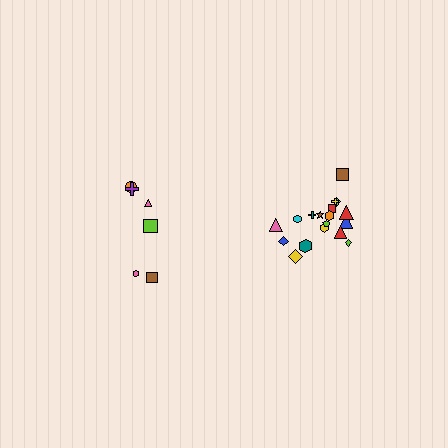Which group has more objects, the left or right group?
The right group.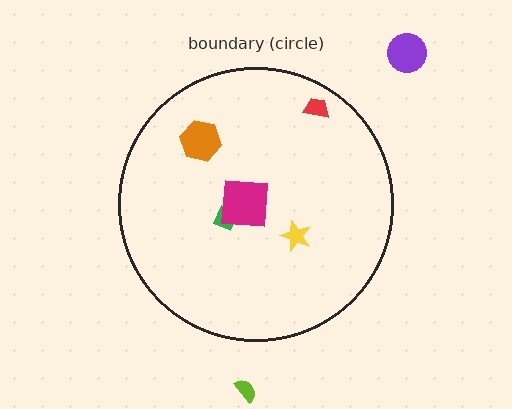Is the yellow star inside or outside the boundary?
Inside.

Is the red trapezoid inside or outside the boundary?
Inside.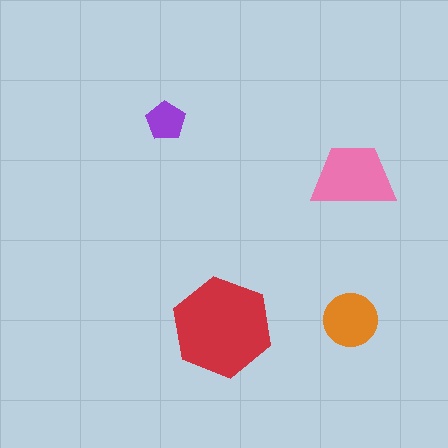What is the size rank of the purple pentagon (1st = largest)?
4th.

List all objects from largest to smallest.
The red hexagon, the pink trapezoid, the orange circle, the purple pentagon.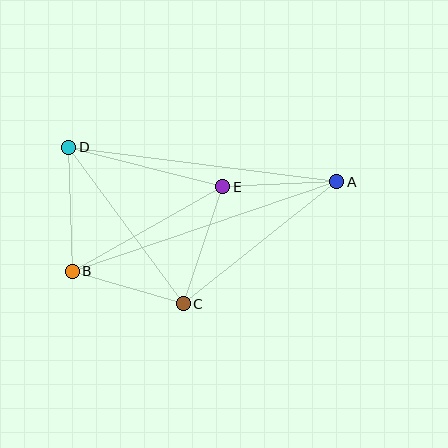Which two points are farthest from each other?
Points A and B are farthest from each other.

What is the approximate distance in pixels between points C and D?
The distance between C and D is approximately 194 pixels.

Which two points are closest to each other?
Points A and E are closest to each other.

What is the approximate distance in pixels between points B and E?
The distance between B and E is approximately 173 pixels.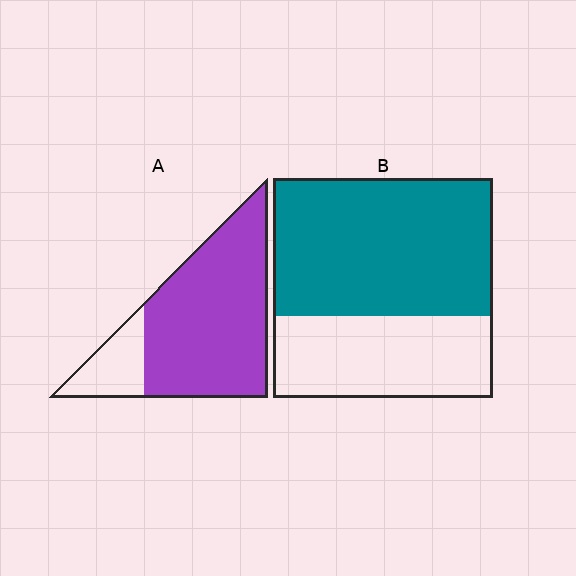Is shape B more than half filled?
Yes.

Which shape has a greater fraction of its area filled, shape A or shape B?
Shape A.